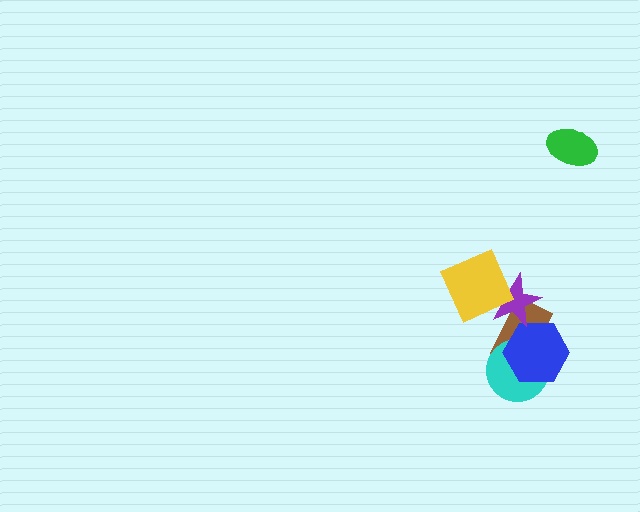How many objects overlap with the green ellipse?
0 objects overlap with the green ellipse.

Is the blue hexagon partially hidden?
No, no other shape covers it.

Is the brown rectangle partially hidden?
Yes, it is partially covered by another shape.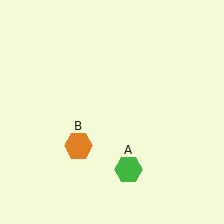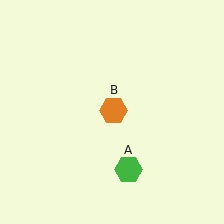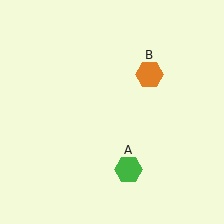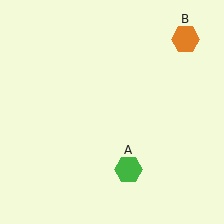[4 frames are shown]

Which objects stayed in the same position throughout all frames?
Green hexagon (object A) remained stationary.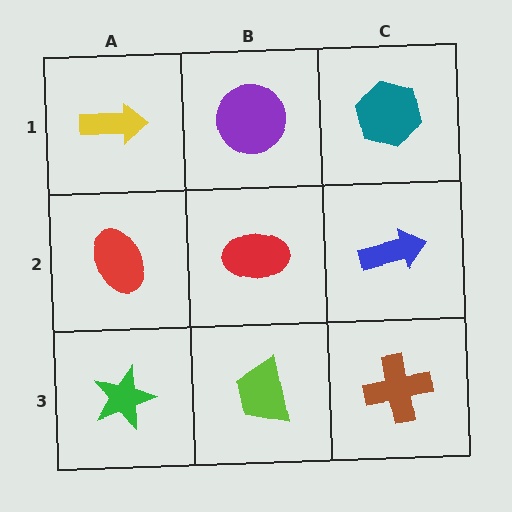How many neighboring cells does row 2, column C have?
3.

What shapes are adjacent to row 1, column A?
A red ellipse (row 2, column A), a purple circle (row 1, column B).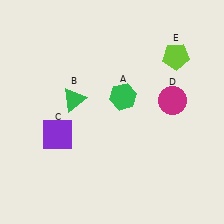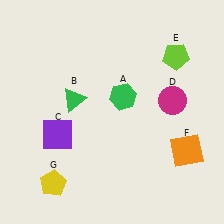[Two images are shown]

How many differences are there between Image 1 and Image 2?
There are 2 differences between the two images.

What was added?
An orange square (F), a yellow pentagon (G) were added in Image 2.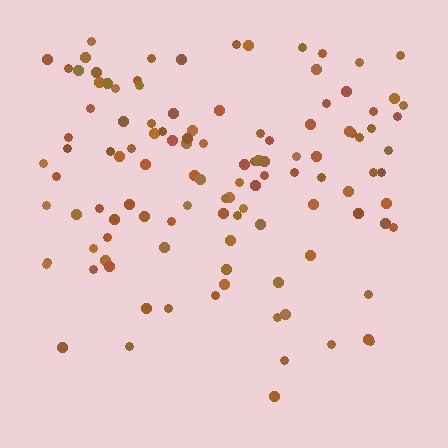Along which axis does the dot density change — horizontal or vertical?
Vertical.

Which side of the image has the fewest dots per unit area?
The bottom.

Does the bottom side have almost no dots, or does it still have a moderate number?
Still a moderate number, just noticeably fewer than the top.